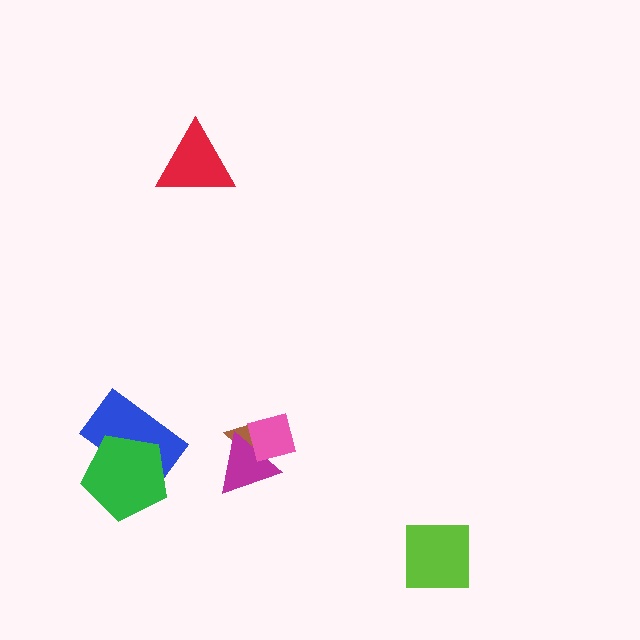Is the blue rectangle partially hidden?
Yes, it is partially covered by another shape.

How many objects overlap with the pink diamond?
2 objects overlap with the pink diamond.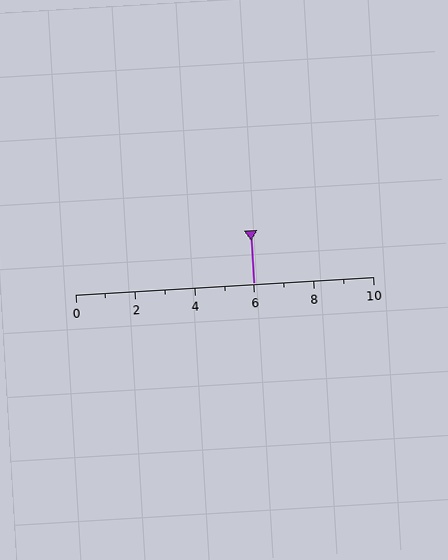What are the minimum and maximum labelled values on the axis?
The axis runs from 0 to 10.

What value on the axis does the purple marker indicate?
The marker indicates approximately 6.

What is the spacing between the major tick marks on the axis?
The major ticks are spaced 2 apart.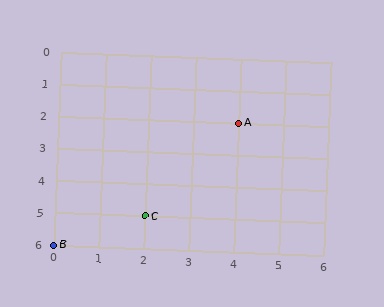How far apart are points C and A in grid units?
Points C and A are 2 columns and 3 rows apart (about 3.6 grid units diagonally).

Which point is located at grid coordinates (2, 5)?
Point C is at (2, 5).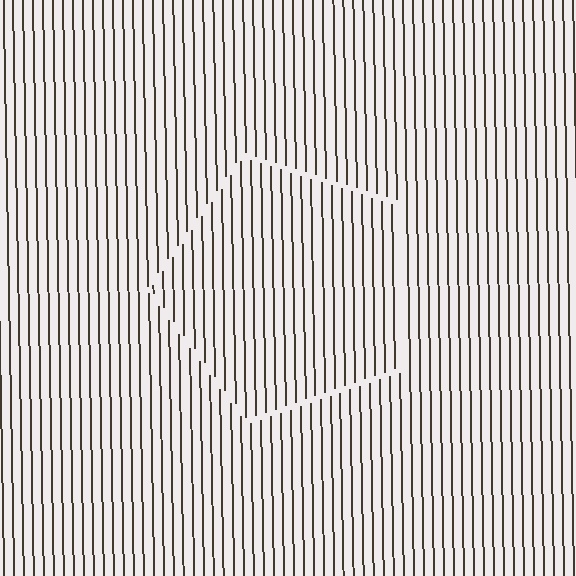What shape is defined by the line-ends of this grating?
An illusory pentagon. The interior of the shape contains the same grating, shifted by half a period — the contour is defined by the phase discontinuity where line-ends from the inner and outer gratings abut.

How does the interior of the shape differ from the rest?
The interior of the shape contains the same grating, shifted by half a period — the contour is defined by the phase discontinuity where line-ends from the inner and outer gratings abut.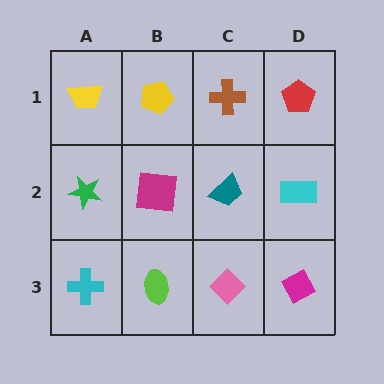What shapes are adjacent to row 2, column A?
A yellow trapezoid (row 1, column A), a cyan cross (row 3, column A), a magenta square (row 2, column B).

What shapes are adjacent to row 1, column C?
A teal trapezoid (row 2, column C), a yellow pentagon (row 1, column B), a red pentagon (row 1, column D).